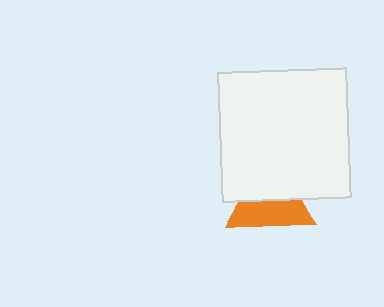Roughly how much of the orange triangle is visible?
About half of it is visible (roughly 54%).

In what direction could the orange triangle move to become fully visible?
The orange triangle could move down. That would shift it out from behind the white square entirely.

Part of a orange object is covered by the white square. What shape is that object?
It is a triangle.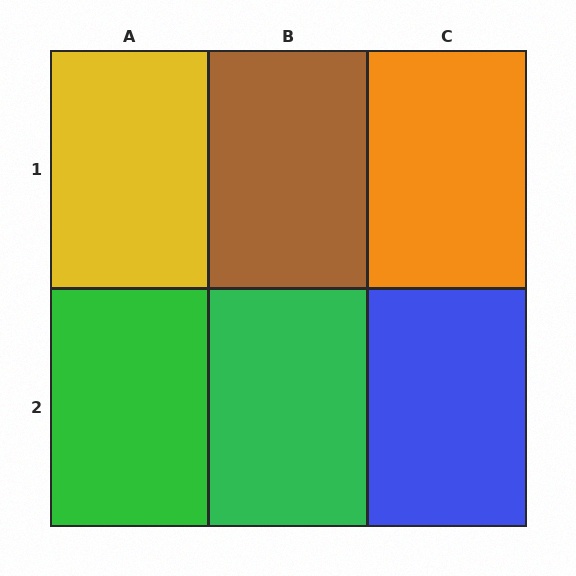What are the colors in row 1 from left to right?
Yellow, brown, orange.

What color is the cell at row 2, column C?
Blue.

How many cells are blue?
1 cell is blue.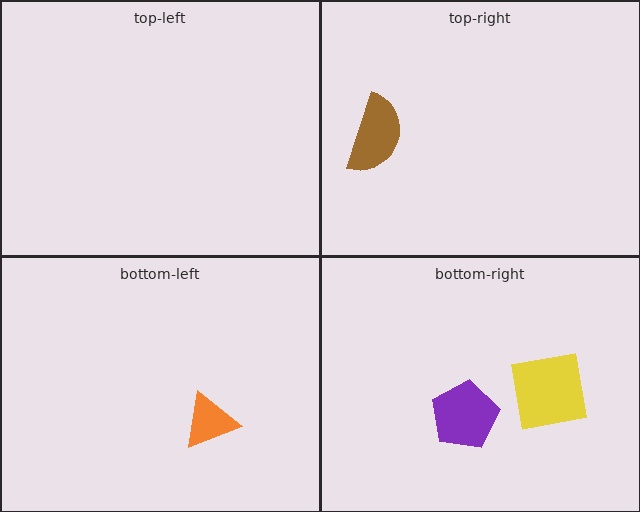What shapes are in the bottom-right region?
The purple pentagon, the yellow square.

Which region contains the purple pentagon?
The bottom-right region.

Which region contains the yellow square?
The bottom-right region.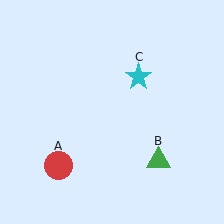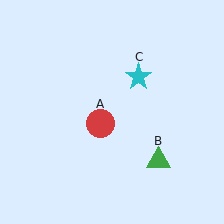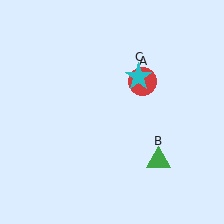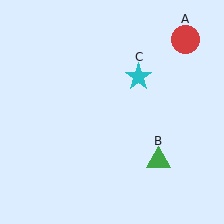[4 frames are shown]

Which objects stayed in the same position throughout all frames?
Green triangle (object B) and cyan star (object C) remained stationary.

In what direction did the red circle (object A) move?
The red circle (object A) moved up and to the right.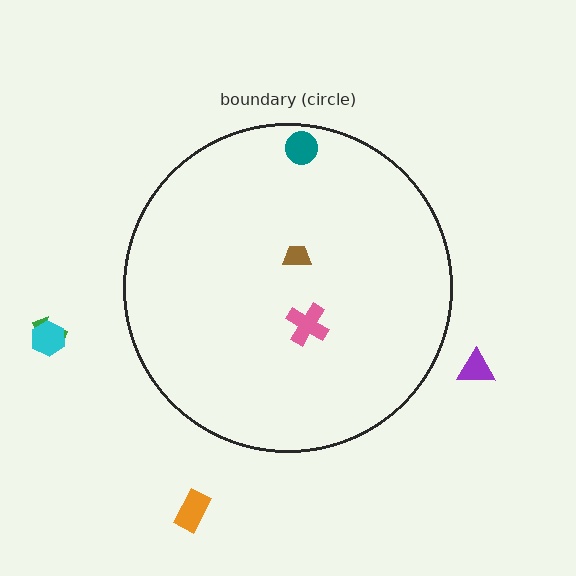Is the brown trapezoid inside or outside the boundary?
Inside.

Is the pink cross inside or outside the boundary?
Inside.